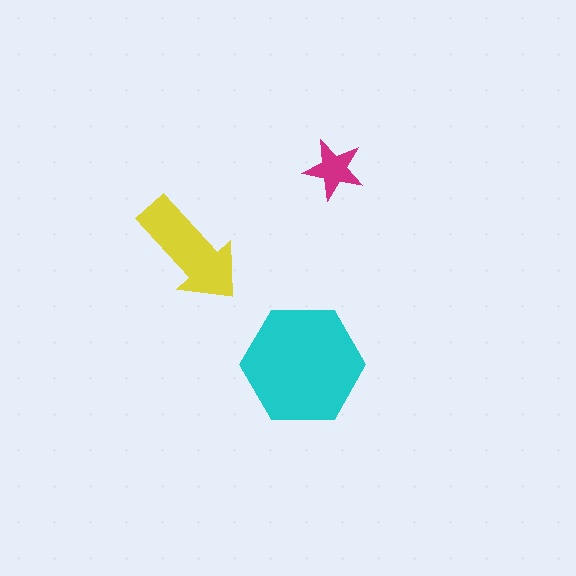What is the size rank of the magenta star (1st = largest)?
3rd.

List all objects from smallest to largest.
The magenta star, the yellow arrow, the cyan hexagon.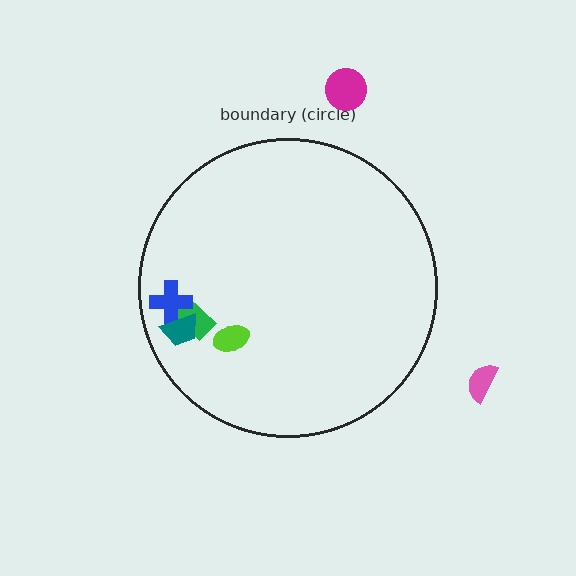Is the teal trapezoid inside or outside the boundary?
Inside.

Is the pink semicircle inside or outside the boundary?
Outside.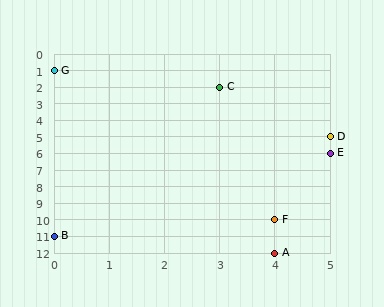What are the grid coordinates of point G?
Point G is at grid coordinates (0, 1).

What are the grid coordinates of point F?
Point F is at grid coordinates (4, 10).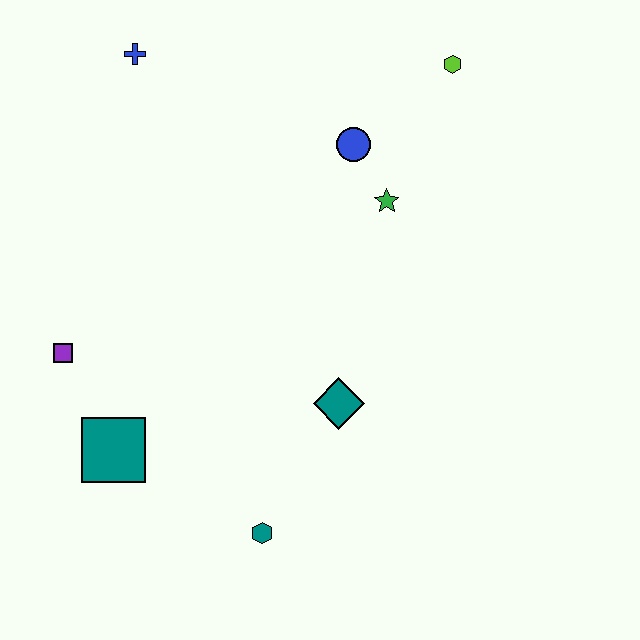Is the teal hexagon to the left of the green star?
Yes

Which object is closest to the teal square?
The purple square is closest to the teal square.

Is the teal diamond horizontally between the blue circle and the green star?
No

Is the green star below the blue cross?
Yes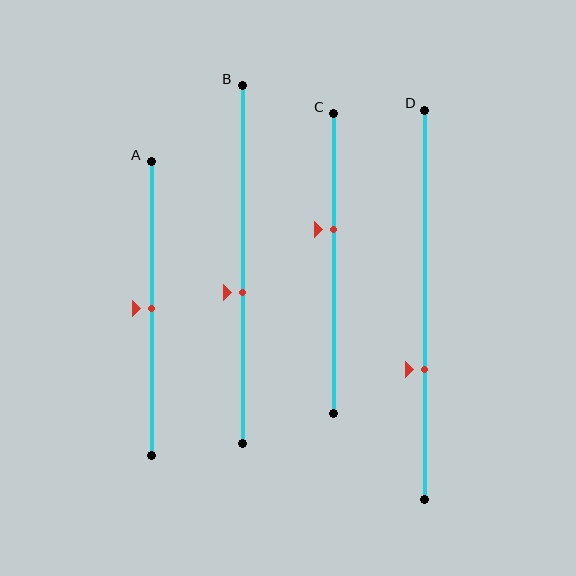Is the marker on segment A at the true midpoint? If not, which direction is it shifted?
Yes, the marker on segment A is at the true midpoint.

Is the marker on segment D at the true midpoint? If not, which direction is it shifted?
No, the marker on segment D is shifted downward by about 17% of the segment length.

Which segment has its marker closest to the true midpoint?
Segment A has its marker closest to the true midpoint.